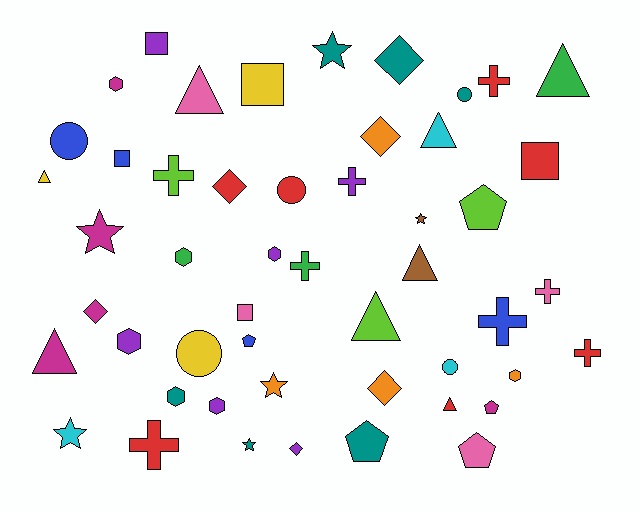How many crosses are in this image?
There are 8 crosses.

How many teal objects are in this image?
There are 6 teal objects.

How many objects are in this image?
There are 50 objects.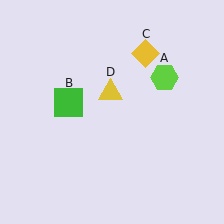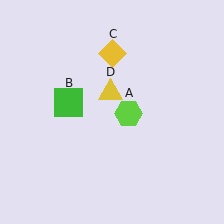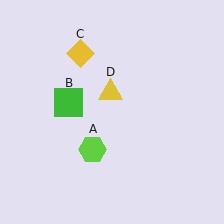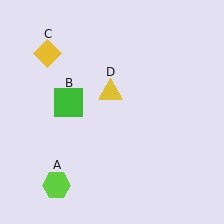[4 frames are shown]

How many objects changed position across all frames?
2 objects changed position: lime hexagon (object A), yellow diamond (object C).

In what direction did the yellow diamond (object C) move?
The yellow diamond (object C) moved left.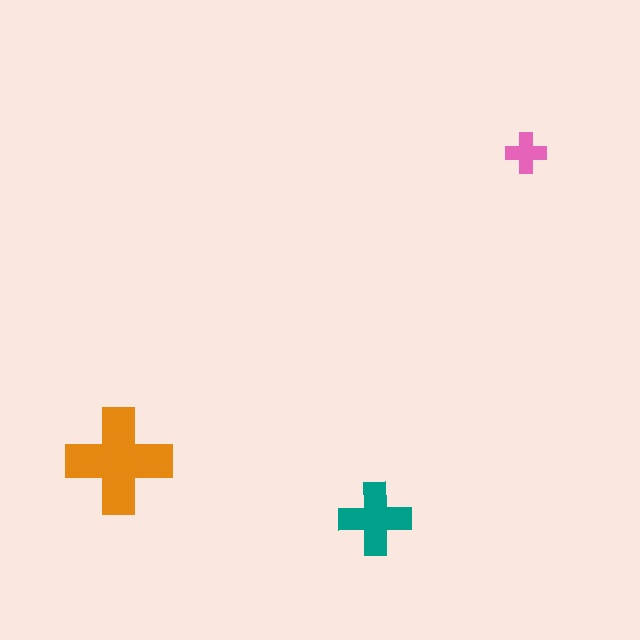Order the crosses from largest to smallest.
the orange one, the teal one, the pink one.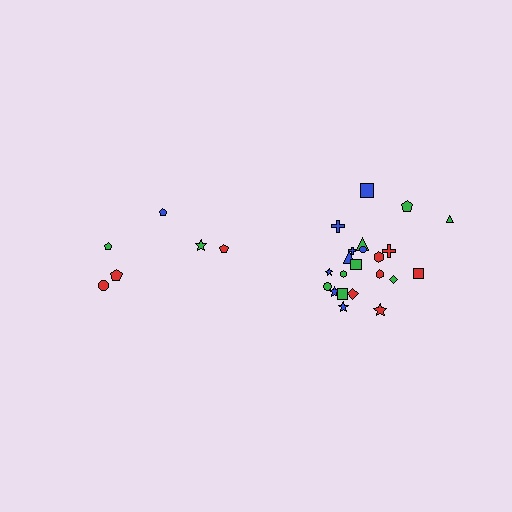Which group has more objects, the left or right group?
The right group.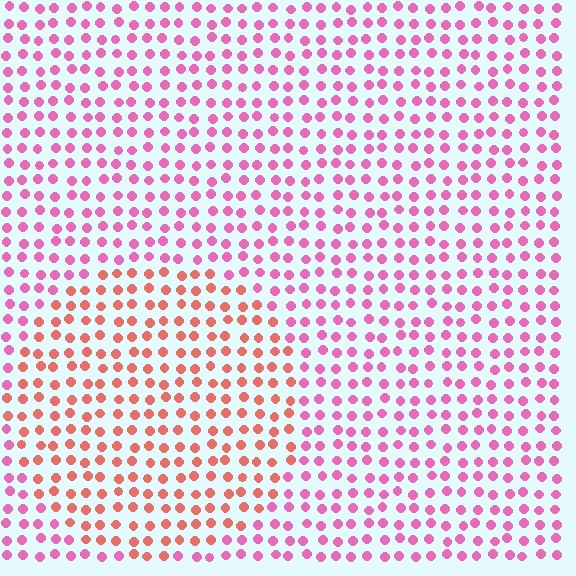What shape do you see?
I see a circle.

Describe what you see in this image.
The image is filled with small pink elements in a uniform arrangement. A circle-shaped region is visible where the elements are tinted to a slightly different hue, forming a subtle color boundary.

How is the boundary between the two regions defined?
The boundary is defined purely by a slight shift in hue (about 40 degrees). Spacing, size, and orientation are identical on both sides.